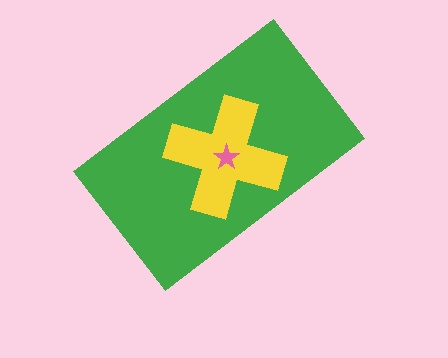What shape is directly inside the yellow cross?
The pink star.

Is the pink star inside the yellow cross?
Yes.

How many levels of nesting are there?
3.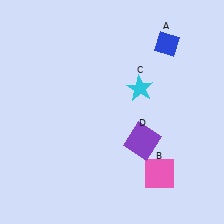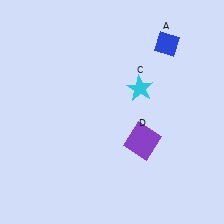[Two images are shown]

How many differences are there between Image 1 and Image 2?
There is 1 difference between the two images.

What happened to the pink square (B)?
The pink square (B) was removed in Image 2. It was in the bottom-right area of Image 1.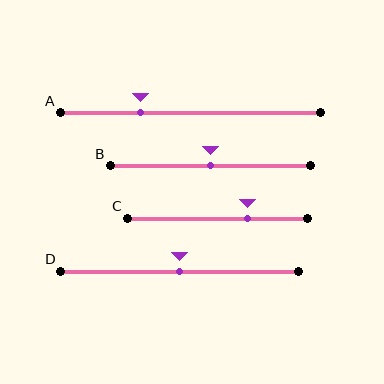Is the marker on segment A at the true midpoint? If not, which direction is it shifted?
No, the marker on segment A is shifted to the left by about 19% of the segment length.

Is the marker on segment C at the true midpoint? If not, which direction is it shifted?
No, the marker on segment C is shifted to the right by about 17% of the segment length.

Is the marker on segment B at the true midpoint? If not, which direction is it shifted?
Yes, the marker on segment B is at the true midpoint.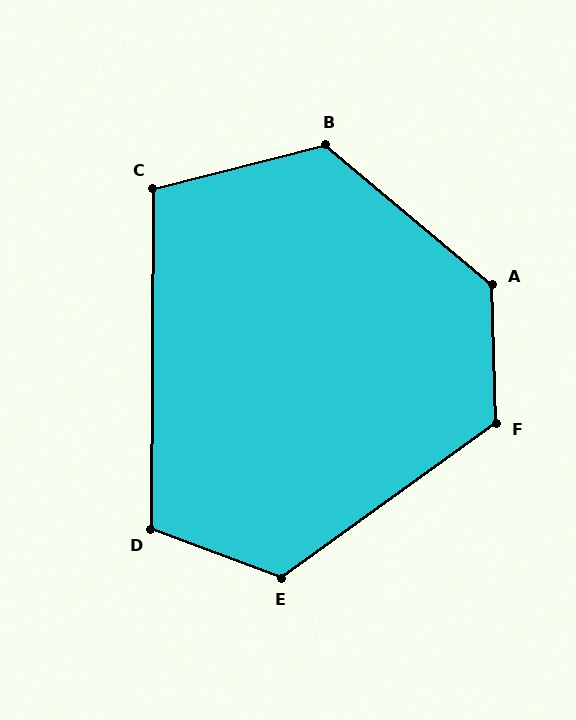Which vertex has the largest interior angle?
A, at approximately 131 degrees.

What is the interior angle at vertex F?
Approximately 124 degrees (obtuse).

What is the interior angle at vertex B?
Approximately 126 degrees (obtuse).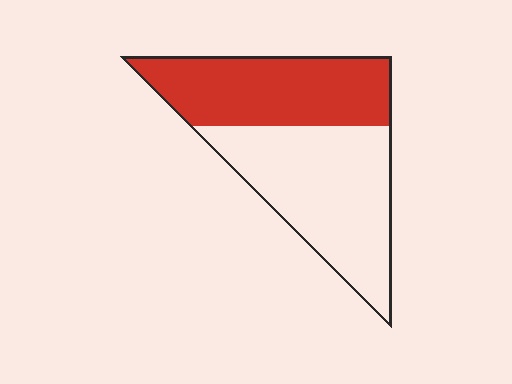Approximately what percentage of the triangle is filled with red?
Approximately 45%.